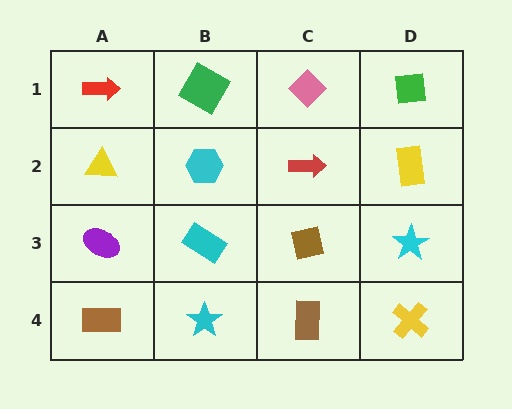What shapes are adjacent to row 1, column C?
A red arrow (row 2, column C), a green square (row 1, column B), a green square (row 1, column D).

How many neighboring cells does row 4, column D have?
2.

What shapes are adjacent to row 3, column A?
A yellow triangle (row 2, column A), a brown rectangle (row 4, column A), a cyan rectangle (row 3, column B).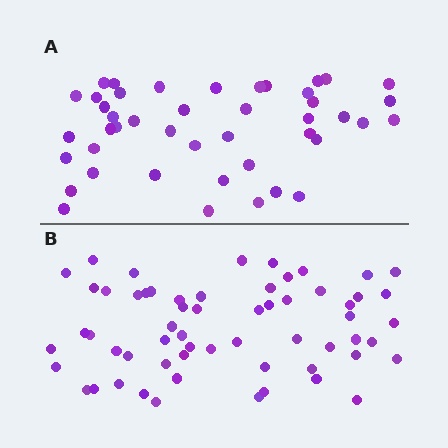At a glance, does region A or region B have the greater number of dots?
Region B (the bottom region) has more dots.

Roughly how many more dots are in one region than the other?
Region B has approximately 15 more dots than region A.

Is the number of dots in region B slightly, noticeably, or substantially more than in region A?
Region B has noticeably more, but not dramatically so. The ratio is roughly 1.4 to 1.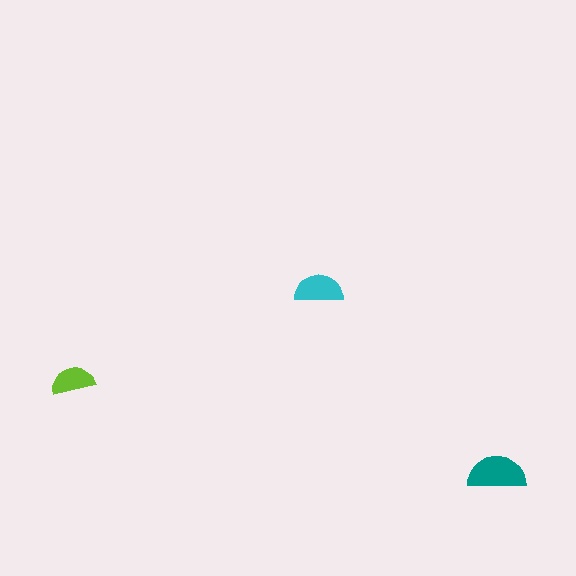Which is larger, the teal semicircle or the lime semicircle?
The teal one.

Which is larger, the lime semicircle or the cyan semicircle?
The cyan one.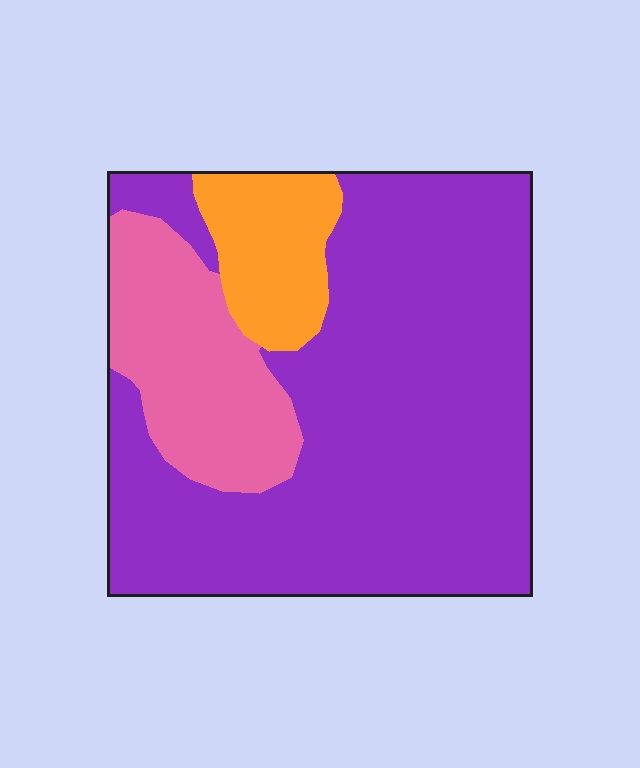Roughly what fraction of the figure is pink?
Pink takes up less than a quarter of the figure.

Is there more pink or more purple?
Purple.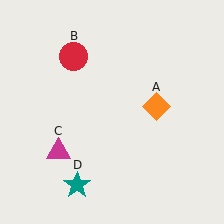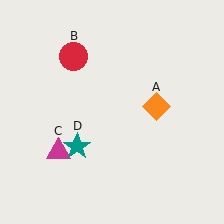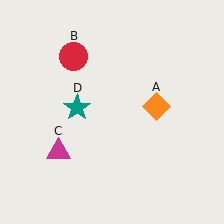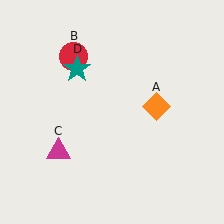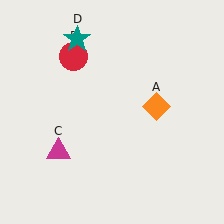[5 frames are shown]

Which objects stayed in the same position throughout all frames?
Orange diamond (object A) and red circle (object B) and magenta triangle (object C) remained stationary.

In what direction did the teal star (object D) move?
The teal star (object D) moved up.